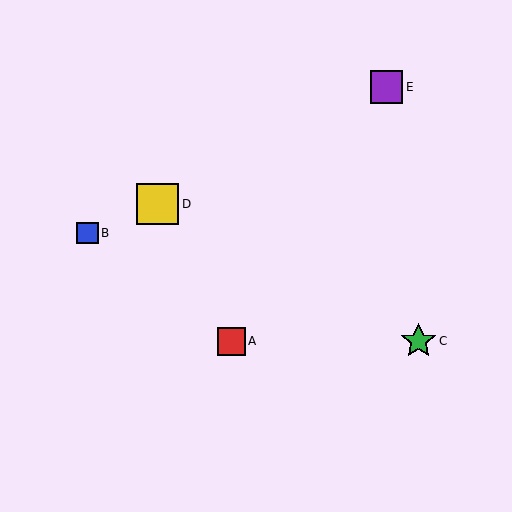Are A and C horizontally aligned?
Yes, both are at y≈341.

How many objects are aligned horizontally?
2 objects (A, C) are aligned horizontally.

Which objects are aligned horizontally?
Objects A, C are aligned horizontally.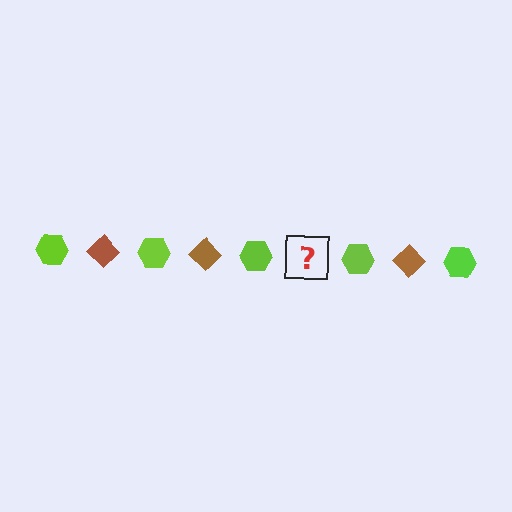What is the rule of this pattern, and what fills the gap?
The rule is that the pattern alternates between lime hexagon and brown diamond. The gap should be filled with a brown diamond.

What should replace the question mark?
The question mark should be replaced with a brown diamond.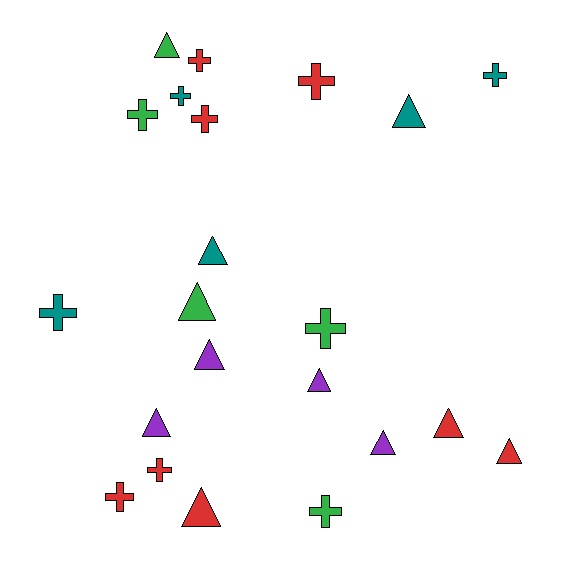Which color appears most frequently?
Red, with 8 objects.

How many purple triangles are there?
There are 4 purple triangles.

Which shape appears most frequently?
Cross, with 11 objects.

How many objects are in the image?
There are 22 objects.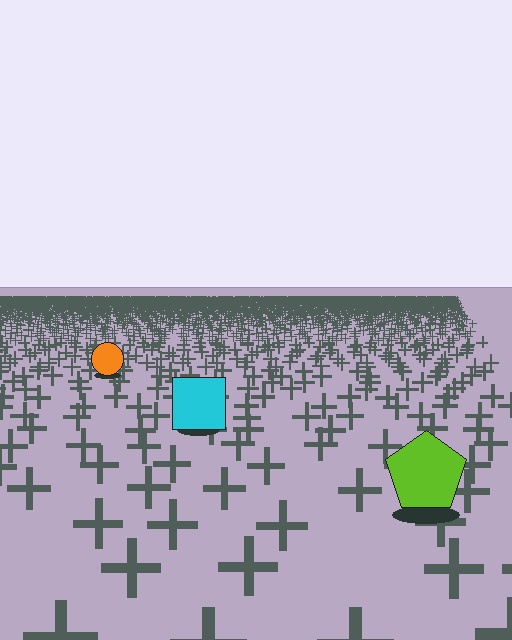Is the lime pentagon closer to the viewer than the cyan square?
Yes. The lime pentagon is closer — you can tell from the texture gradient: the ground texture is coarser near it.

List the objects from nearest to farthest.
From nearest to farthest: the lime pentagon, the cyan square, the orange circle.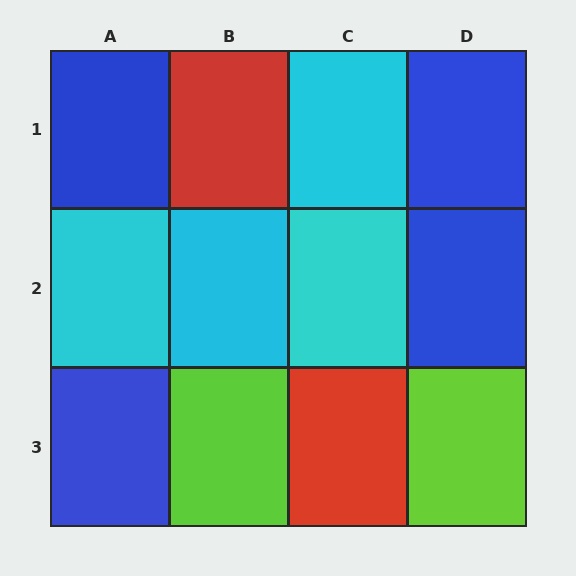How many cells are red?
2 cells are red.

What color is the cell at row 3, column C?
Red.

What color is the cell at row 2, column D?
Blue.